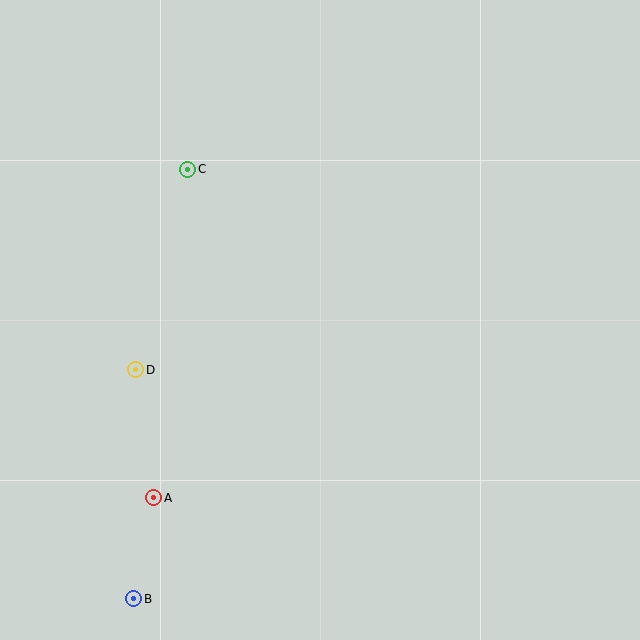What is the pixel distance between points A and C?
The distance between A and C is 330 pixels.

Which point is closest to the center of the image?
Point D at (136, 370) is closest to the center.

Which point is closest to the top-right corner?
Point C is closest to the top-right corner.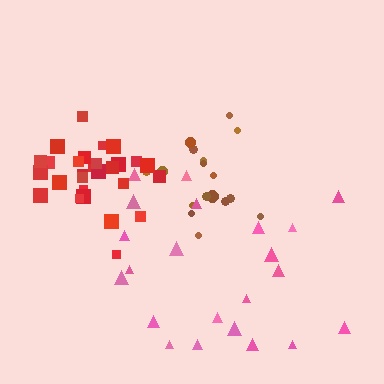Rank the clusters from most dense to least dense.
red, brown, pink.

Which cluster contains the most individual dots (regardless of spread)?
Red (28).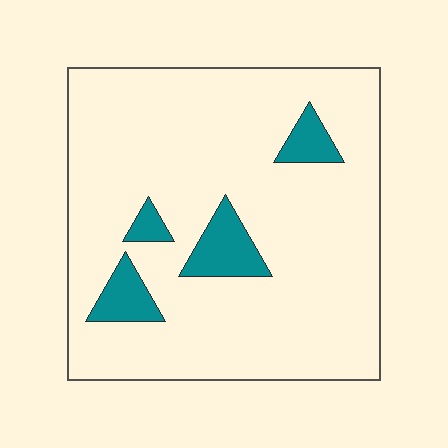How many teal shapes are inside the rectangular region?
4.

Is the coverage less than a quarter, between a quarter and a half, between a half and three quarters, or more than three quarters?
Less than a quarter.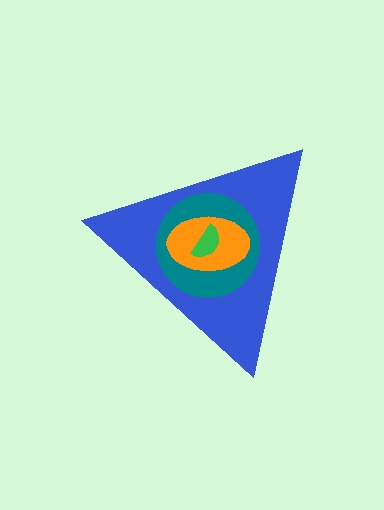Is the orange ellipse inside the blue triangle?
Yes.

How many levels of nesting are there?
4.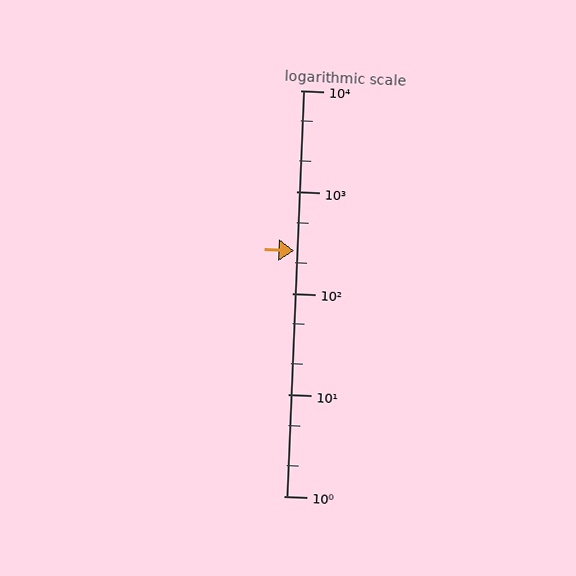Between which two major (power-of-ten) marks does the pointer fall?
The pointer is between 100 and 1000.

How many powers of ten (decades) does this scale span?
The scale spans 4 decades, from 1 to 10000.